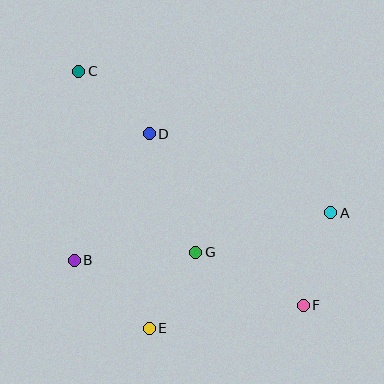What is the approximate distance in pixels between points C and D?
The distance between C and D is approximately 94 pixels.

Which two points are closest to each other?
Points E and G are closest to each other.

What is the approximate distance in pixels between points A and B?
The distance between A and B is approximately 261 pixels.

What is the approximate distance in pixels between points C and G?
The distance between C and G is approximately 216 pixels.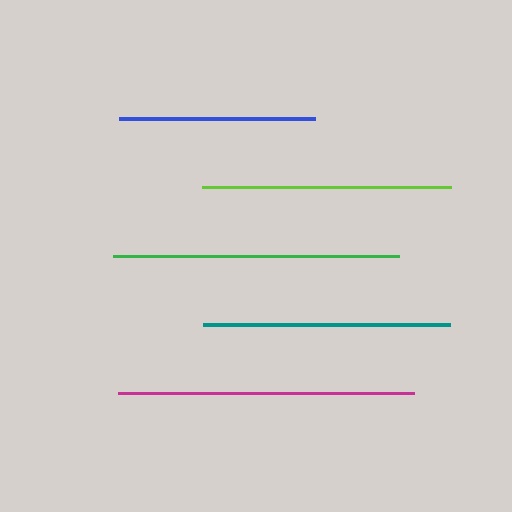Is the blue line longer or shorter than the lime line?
The lime line is longer than the blue line.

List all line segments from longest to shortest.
From longest to shortest: magenta, green, lime, teal, blue.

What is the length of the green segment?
The green segment is approximately 286 pixels long.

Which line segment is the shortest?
The blue line is the shortest at approximately 196 pixels.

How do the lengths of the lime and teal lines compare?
The lime and teal lines are approximately the same length.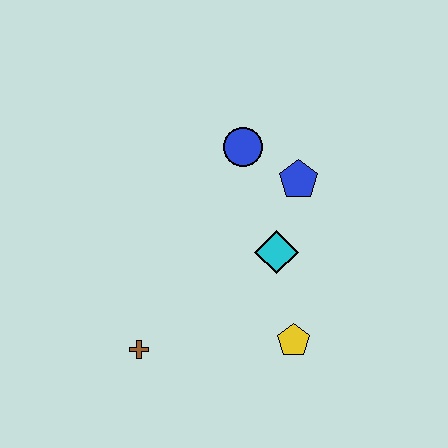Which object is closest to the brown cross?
The yellow pentagon is closest to the brown cross.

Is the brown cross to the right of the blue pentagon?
No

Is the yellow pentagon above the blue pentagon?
No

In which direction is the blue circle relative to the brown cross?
The blue circle is above the brown cross.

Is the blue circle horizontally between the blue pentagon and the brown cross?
Yes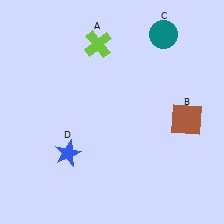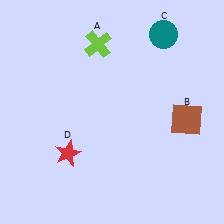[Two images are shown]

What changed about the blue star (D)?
In Image 1, D is blue. In Image 2, it changed to red.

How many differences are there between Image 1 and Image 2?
There is 1 difference between the two images.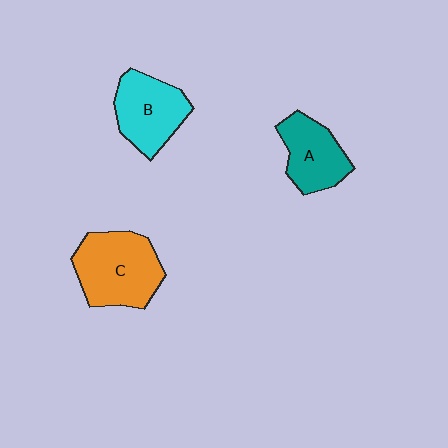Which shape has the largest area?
Shape C (orange).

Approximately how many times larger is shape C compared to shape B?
Approximately 1.3 times.